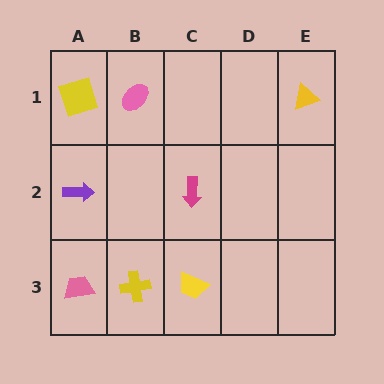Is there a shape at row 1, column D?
No, that cell is empty.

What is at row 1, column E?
A yellow triangle.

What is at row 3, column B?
A yellow cross.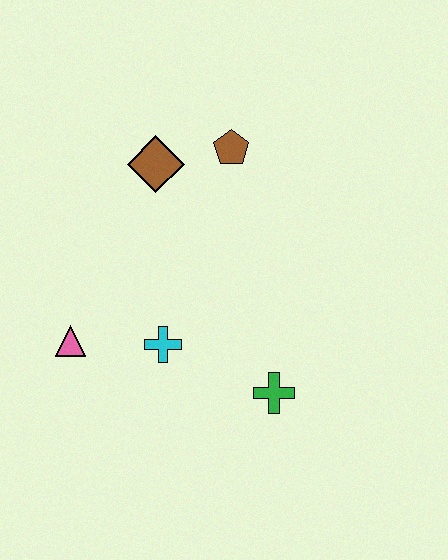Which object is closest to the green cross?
The cyan cross is closest to the green cross.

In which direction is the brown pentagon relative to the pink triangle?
The brown pentagon is above the pink triangle.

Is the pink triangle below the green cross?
No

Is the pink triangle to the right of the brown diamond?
No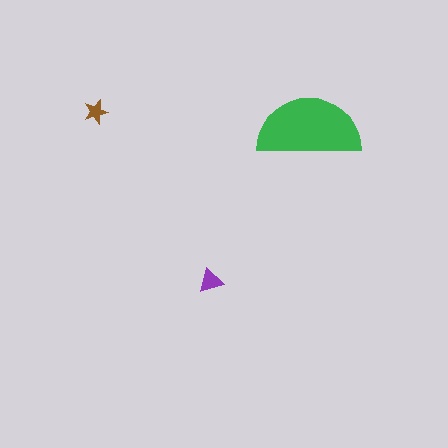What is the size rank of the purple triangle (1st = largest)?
2nd.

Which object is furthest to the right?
The green semicircle is rightmost.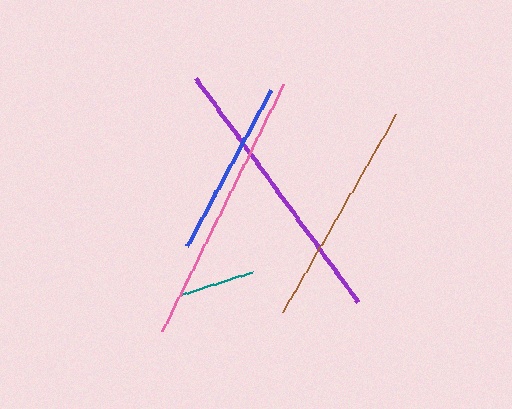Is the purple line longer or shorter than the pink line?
The purple line is longer than the pink line.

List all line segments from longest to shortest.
From longest to shortest: purple, pink, brown, blue, teal.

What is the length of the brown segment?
The brown segment is approximately 229 pixels long.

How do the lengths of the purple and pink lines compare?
The purple and pink lines are approximately the same length.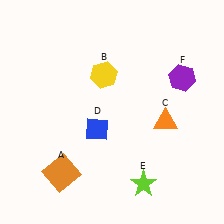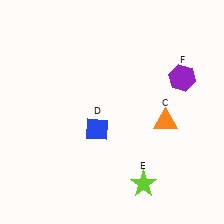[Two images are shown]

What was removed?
The yellow hexagon (B), the orange square (A) were removed in Image 2.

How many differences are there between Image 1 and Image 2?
There are 2 differences between the two images.